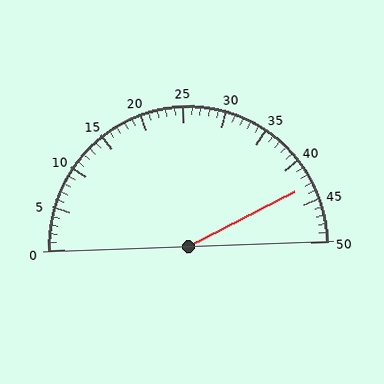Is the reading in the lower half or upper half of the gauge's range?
The reading is in the upper half of the range (0 to 50).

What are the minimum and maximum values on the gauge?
The gauge ranges from 0 to 50.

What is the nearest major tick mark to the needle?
The nearest major tick mark is 45.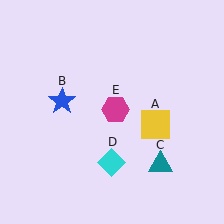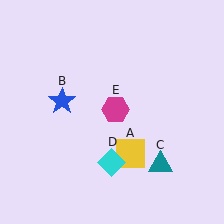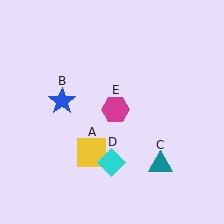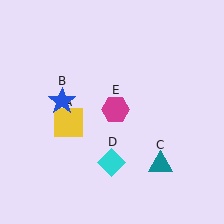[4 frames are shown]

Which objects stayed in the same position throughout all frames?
Blue star (object B) and teal triangle (object C) and cyan diamond (object D) and magenta hexagon (object E) remained stationary.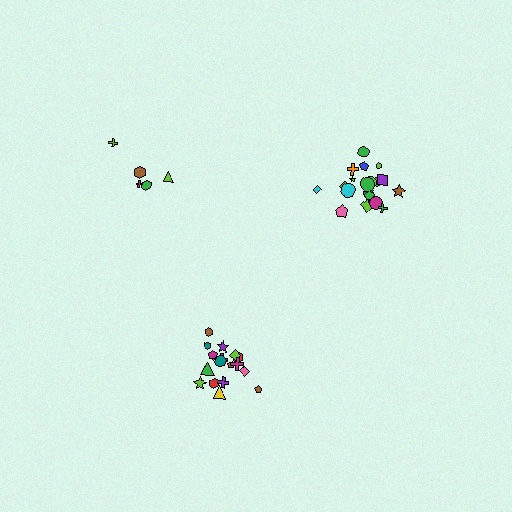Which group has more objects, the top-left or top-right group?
The top-right group.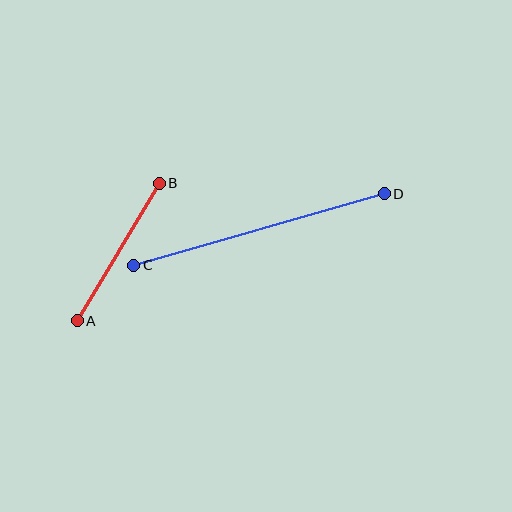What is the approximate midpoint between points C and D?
The midpoint is at approximately (259, 229) pixels.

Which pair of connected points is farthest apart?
Points C and D are farthest apart.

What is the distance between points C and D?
The distance is approximately 260 pixels.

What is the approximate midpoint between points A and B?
The midpoint is at approximately (118, 252) pixels.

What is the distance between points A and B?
The distance is approximately 160 pixels.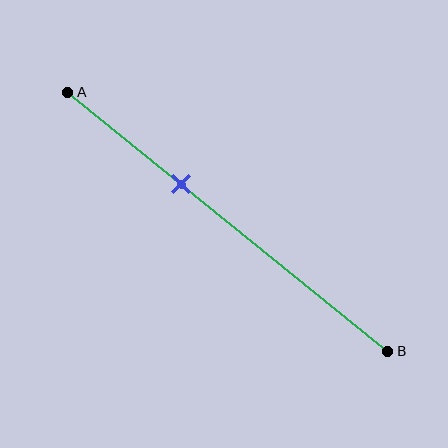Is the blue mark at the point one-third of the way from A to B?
Yes, the mark is approximately at the one-third point.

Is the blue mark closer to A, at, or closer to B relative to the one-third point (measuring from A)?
The blue mark is approximately at the one-third point of segment AB.